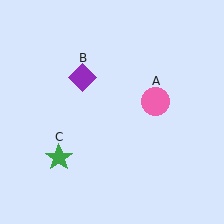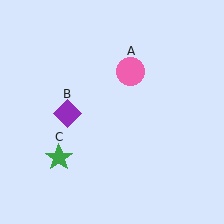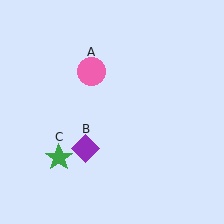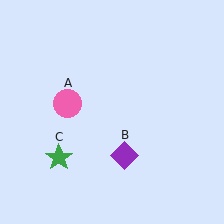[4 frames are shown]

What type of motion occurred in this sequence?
The pink circle (object A), purple diamond (object B) rotated counterclockwise around the center of the scene.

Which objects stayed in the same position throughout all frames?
Green star (object C) remained stationary.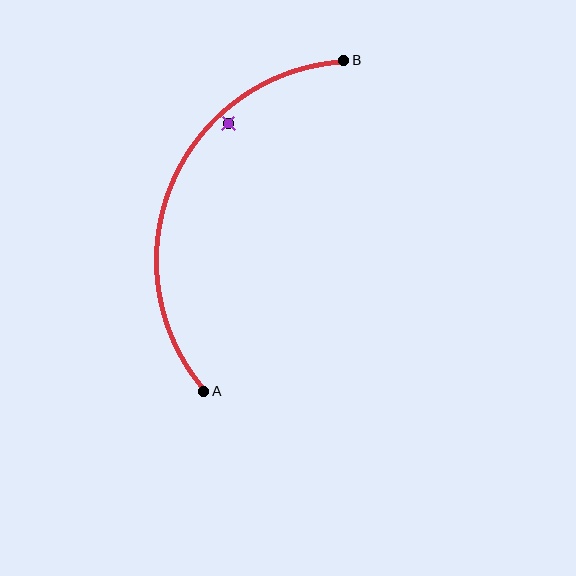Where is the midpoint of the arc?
The arc midpoint is the point on the curve farthest from the straight line joining A and B. It sits to the left of that line.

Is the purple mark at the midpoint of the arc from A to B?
No — the purple mark does not lie on the arc at all. It sits slightly inside the curve.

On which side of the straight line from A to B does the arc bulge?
The arc bulges to the left of the straight line connecting A and B.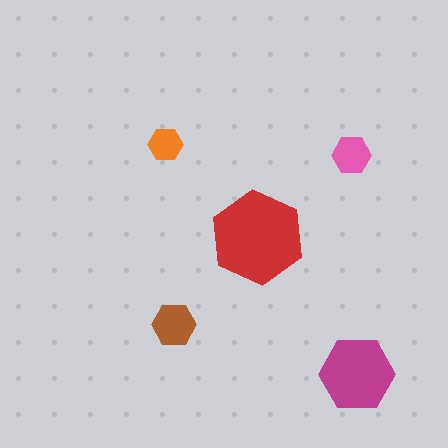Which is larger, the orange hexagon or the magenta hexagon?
The magenta one.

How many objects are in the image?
There are 5 objects in the image.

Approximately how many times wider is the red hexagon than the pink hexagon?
About 2.5 times wider.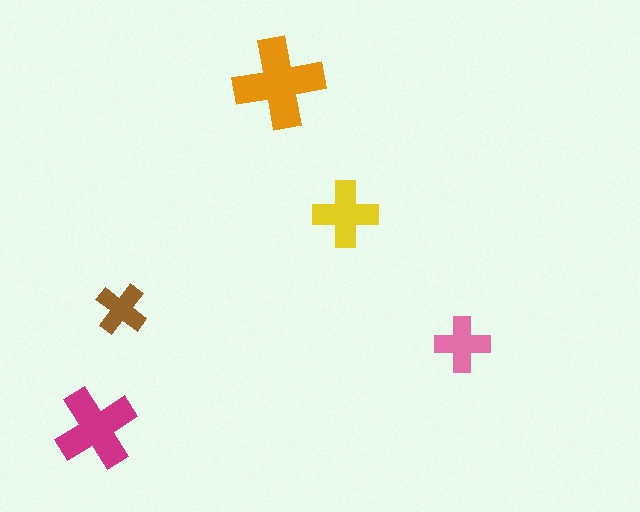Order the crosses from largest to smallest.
the orange one, the magenta one, the yellow one, the pink one, the brown one.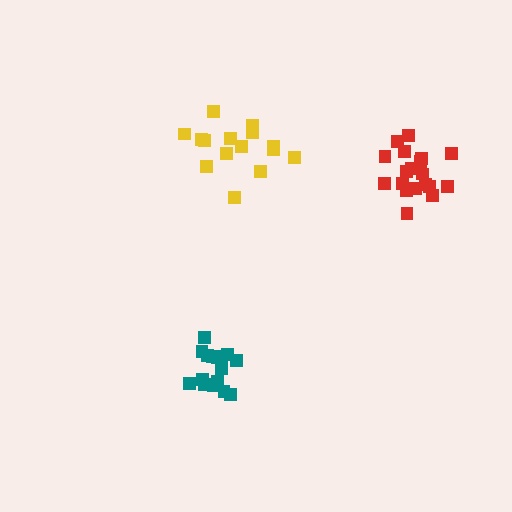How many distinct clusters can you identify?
There are 3 distinct clusters.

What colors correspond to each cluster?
The clusters are colored: teal, red, yellow.